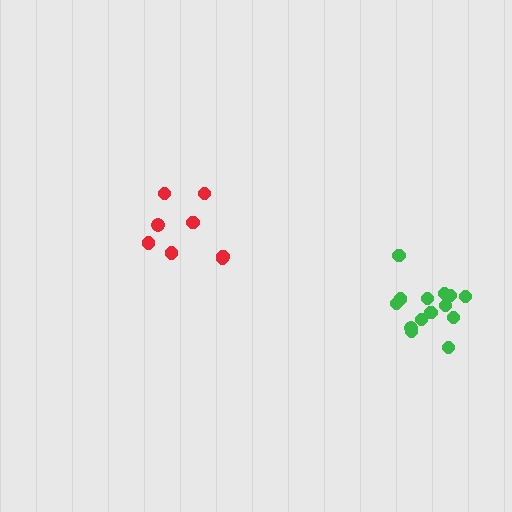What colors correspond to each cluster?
The clusters are colored: green, red.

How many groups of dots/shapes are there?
There are 2 groups.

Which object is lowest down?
The green cluster is bottommost.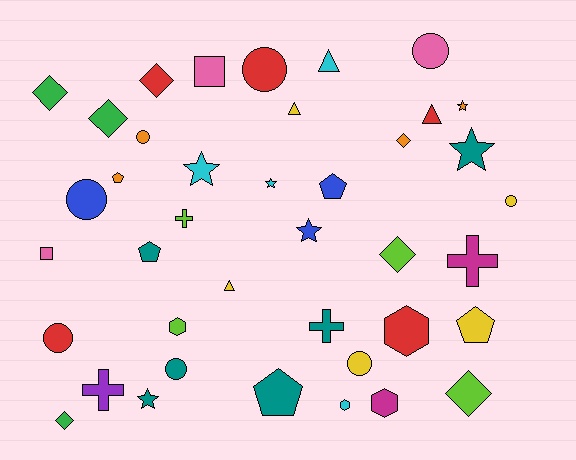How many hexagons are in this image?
There are 4 hexagons.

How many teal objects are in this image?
There are 6 teal objects.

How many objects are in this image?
There are 40 objects.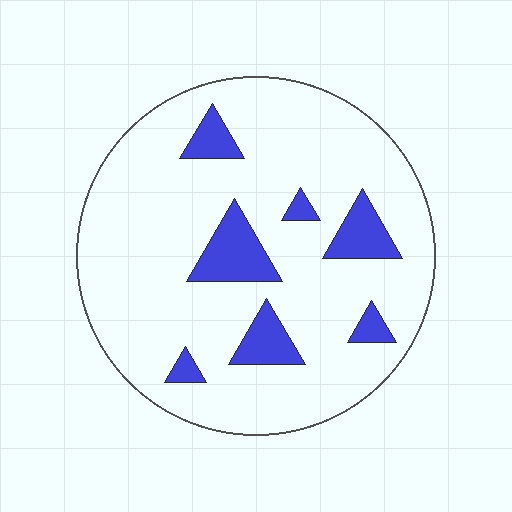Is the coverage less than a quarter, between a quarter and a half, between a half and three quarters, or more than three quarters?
Less than a quarter.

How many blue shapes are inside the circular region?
7.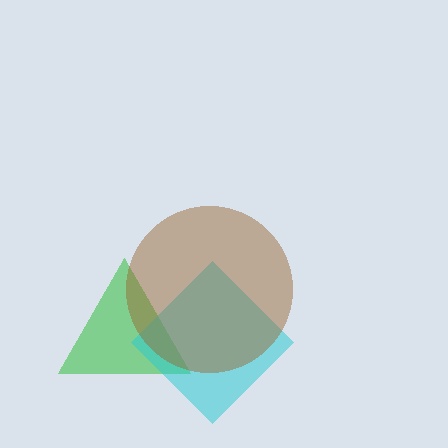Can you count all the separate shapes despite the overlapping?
Yes, there are 3 separate shapes.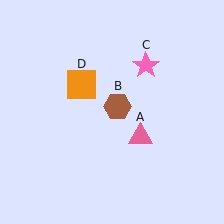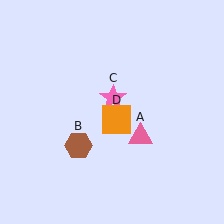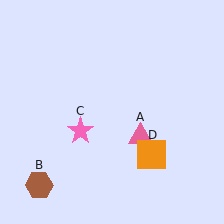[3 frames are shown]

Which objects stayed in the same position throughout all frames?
Pink triangle (object A) remained stationary.